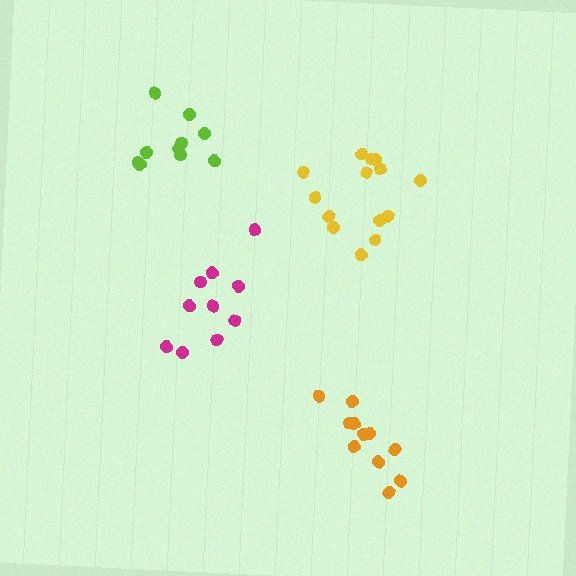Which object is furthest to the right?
The yellow cluster is rightmost.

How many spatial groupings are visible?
There are 4 spatial groupings.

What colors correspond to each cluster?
The clusters are colored: magenta, orange, lime, yellow.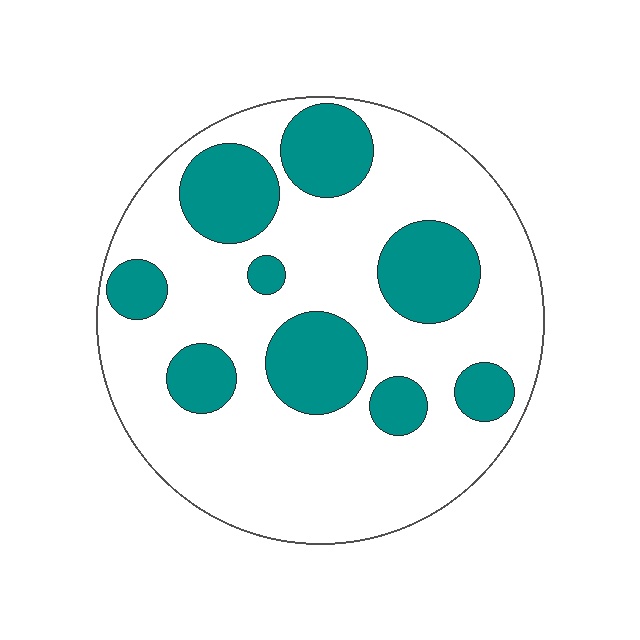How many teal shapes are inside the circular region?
9.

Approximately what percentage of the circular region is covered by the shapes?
Approximately 30%.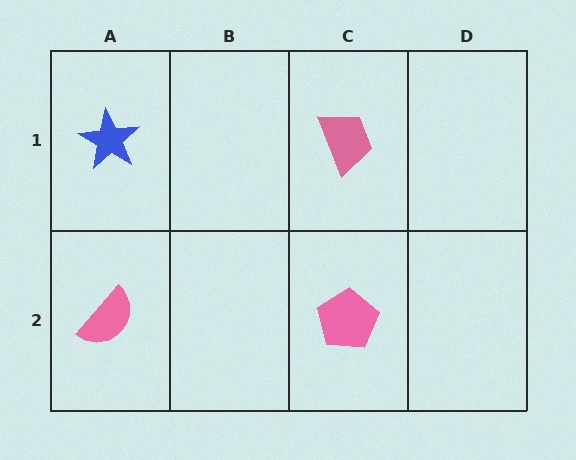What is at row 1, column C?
A pink trapezoid.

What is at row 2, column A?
A pink semicircle.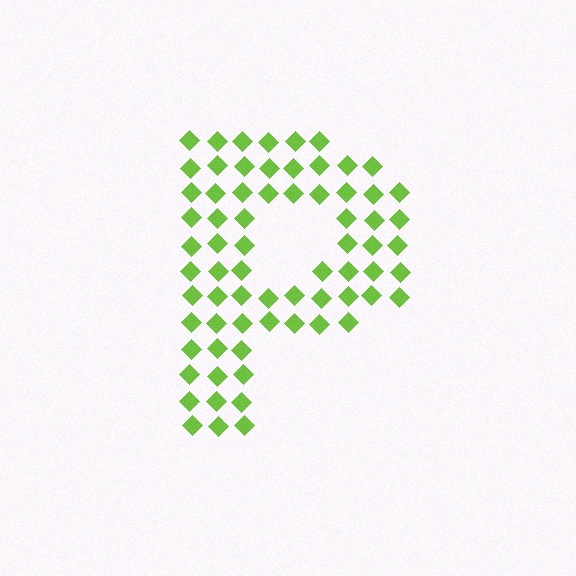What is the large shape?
The large shape is the letter P.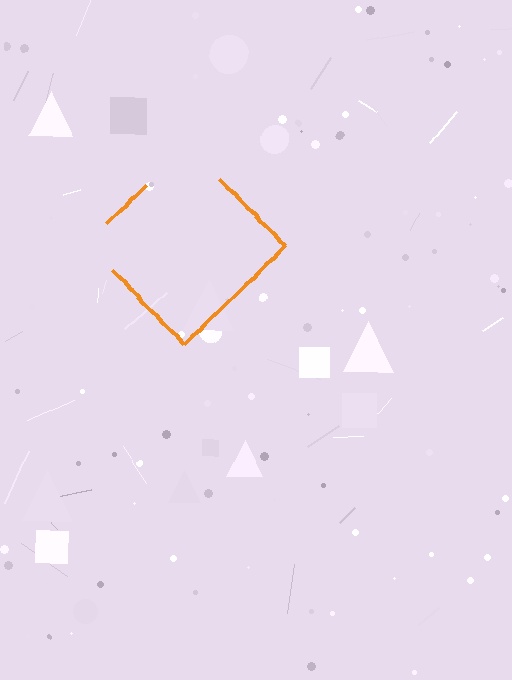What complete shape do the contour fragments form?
The contour fragments form a diamond.